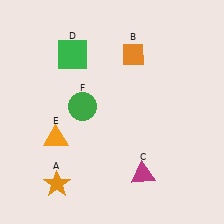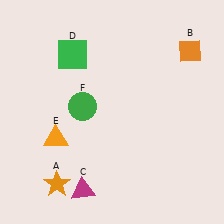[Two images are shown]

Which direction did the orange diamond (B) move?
The orange diamond (B) moved right.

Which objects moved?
The objects that moved are: the orange diamond (B), the magenta triangle (C).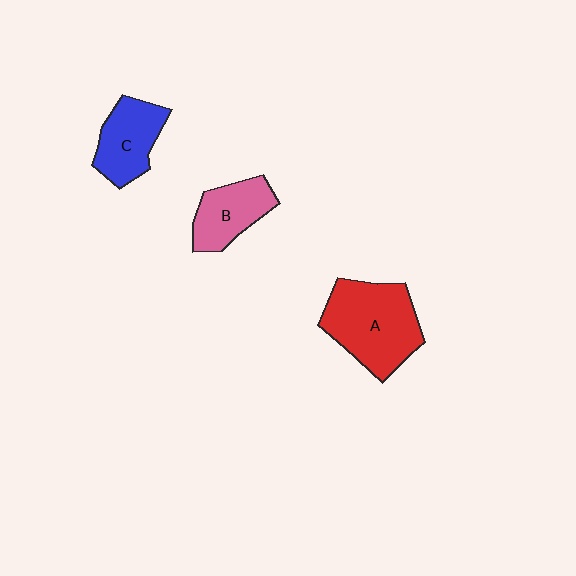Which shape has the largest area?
Shape A (red).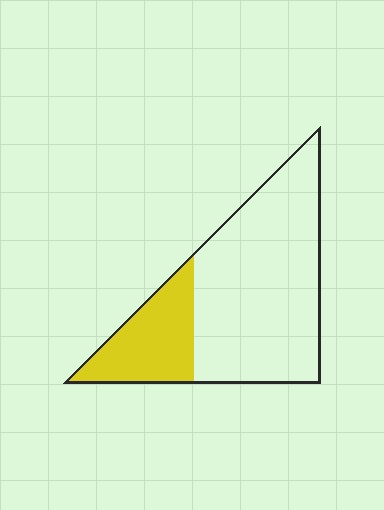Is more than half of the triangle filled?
No.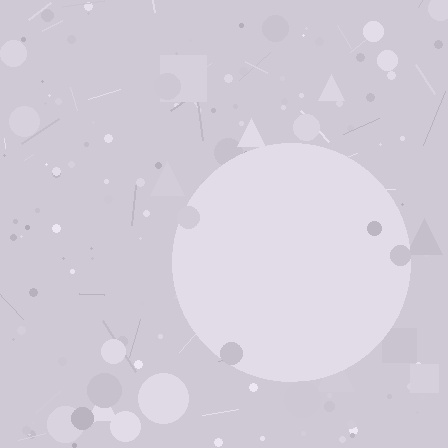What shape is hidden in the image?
A circle is hidden in the image.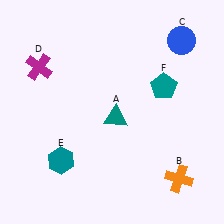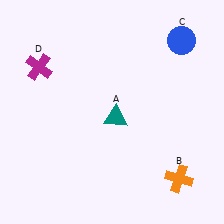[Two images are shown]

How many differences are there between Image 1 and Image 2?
There are 2 differences between the two images.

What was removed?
The teal hexagon (E), the teal pentagon (F) were removed in Image 2.